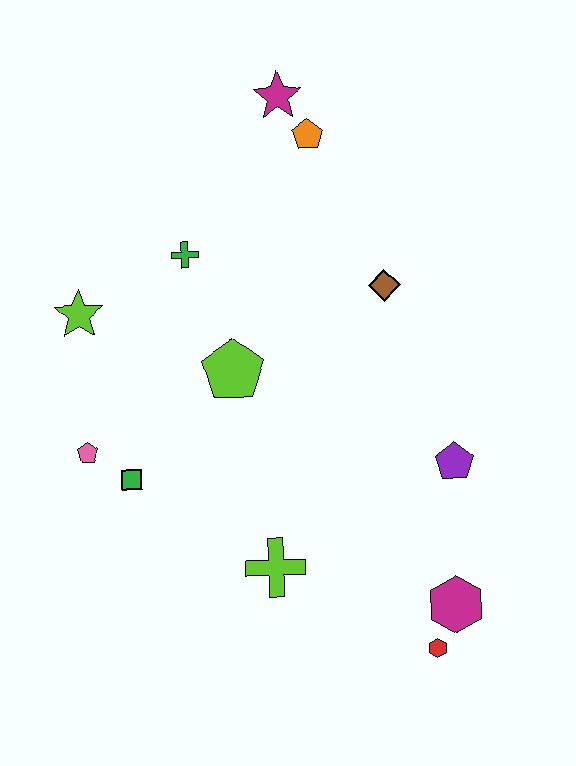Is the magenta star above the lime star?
Yes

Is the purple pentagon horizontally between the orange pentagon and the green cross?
No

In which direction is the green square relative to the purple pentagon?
The green square is to the left of the purple pentagon.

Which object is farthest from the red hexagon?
The magenta star is farthest from the red hexagon.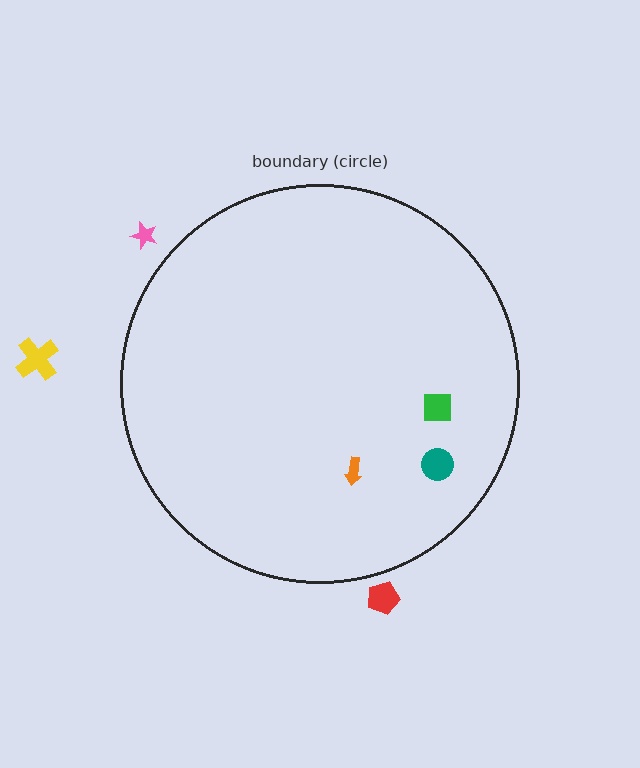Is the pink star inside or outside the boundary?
Outside.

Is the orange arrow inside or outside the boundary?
Inside.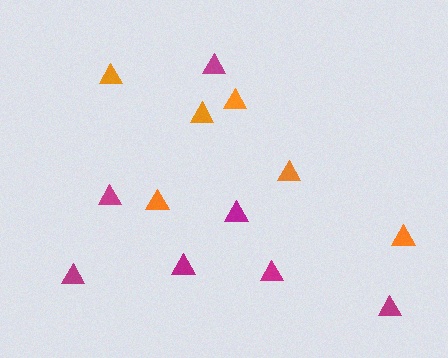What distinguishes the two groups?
There are 2 groups: one group of magenta triangles (7) and one group of orange triangles (6).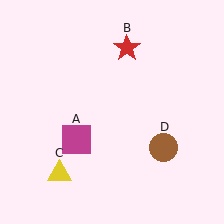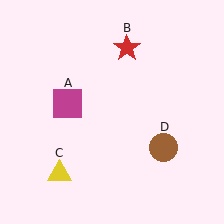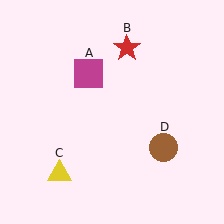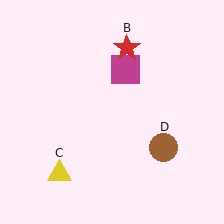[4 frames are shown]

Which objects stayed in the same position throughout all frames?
Red star (object B) and yellow triangle (object C) and brown circle (object D) remained stationary.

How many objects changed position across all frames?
1 object changed position: magenta square (object A).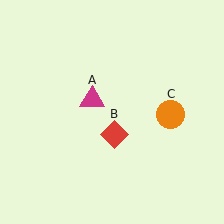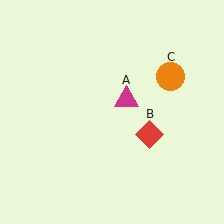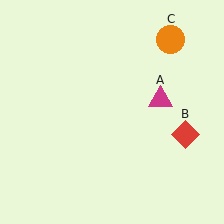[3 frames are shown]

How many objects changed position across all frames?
3 objects changed position: magenta triangle (object A), red diamond (object B), orange circle (object C).